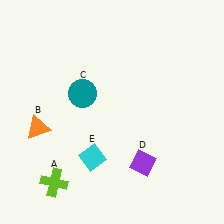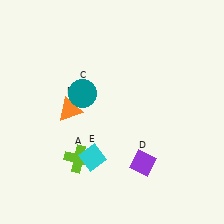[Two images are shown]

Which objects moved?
The objects that moved are: the lime cross (A), the orange triangle (B).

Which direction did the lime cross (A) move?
The lime cross (A) moved right.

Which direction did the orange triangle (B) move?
The orange triangle (B) moved right.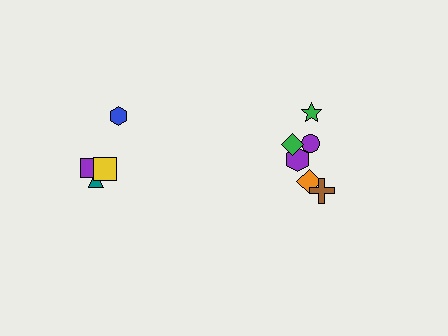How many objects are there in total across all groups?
There are 10 objects.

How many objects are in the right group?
There are 6 objects.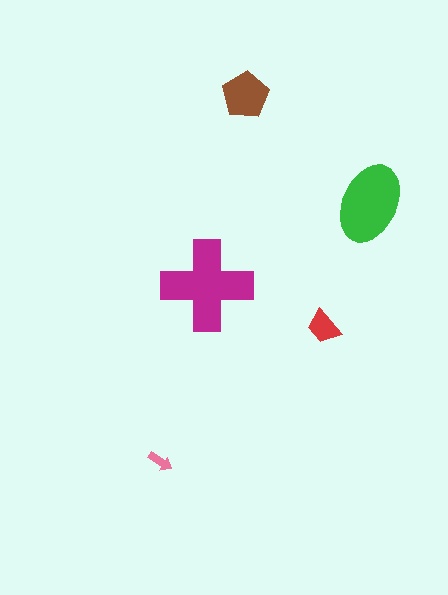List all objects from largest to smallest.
The magenta cross, the green ellipse, the brown pentagon, the red trapezoid, the pink arrow.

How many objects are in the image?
There are 5 objects in the image.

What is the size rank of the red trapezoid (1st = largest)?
4th.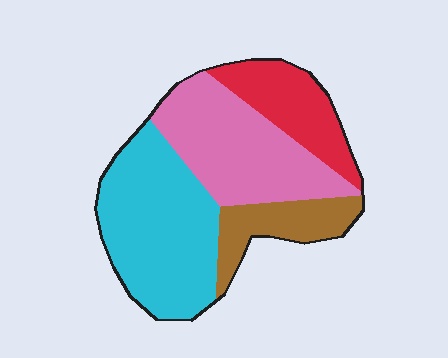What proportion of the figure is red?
Red covers roughly 15% of the figure.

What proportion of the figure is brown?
Brown covers 14% of the figure.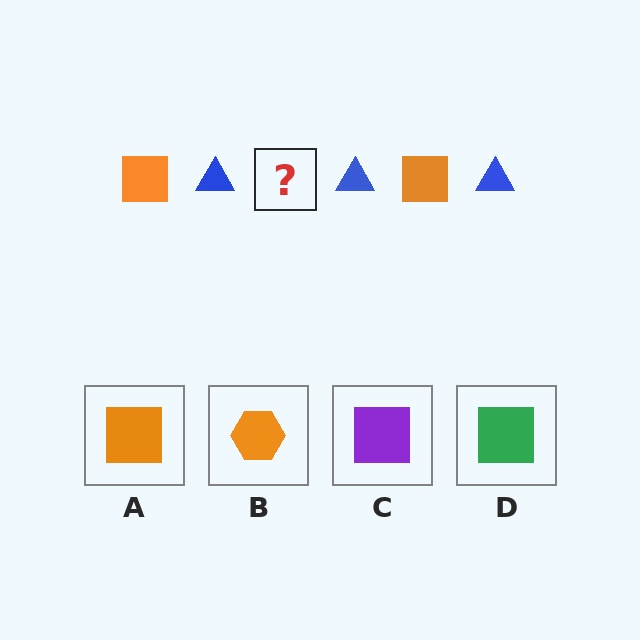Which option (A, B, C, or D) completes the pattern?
A.